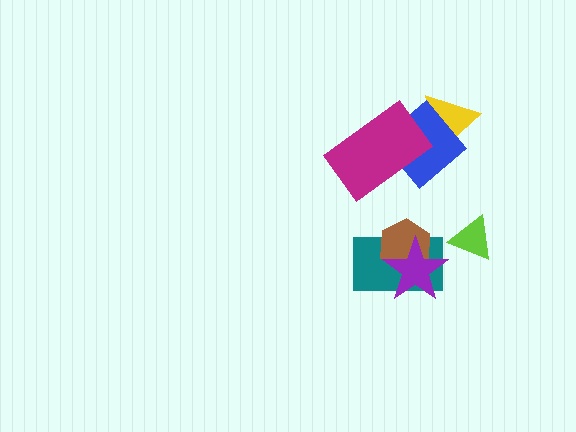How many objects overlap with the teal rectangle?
2 objects overlap with the teal rectangle.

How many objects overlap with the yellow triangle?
1 object overlaps with the yellow triangle.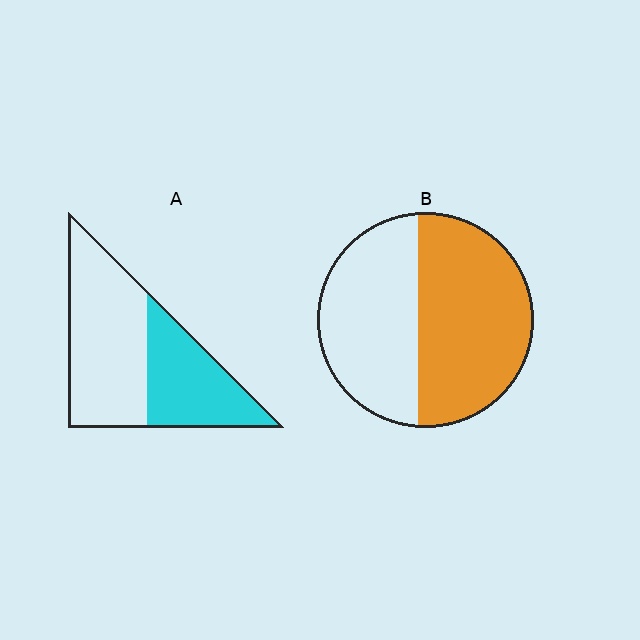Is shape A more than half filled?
No.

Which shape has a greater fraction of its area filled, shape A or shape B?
Shape B.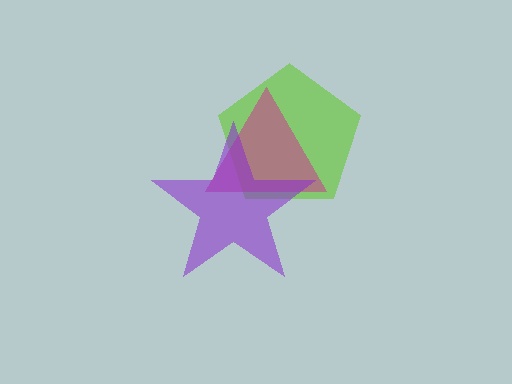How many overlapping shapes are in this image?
There are 3 overlapping shapes in the image.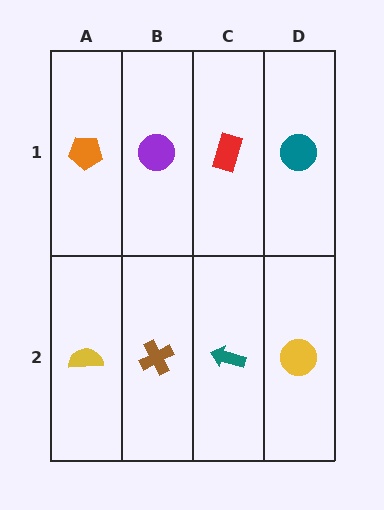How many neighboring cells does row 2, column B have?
3.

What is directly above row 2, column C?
A red rectangle.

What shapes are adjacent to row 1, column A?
A yellow semicircle (row 2, column A), a purple circle (row 1, column B).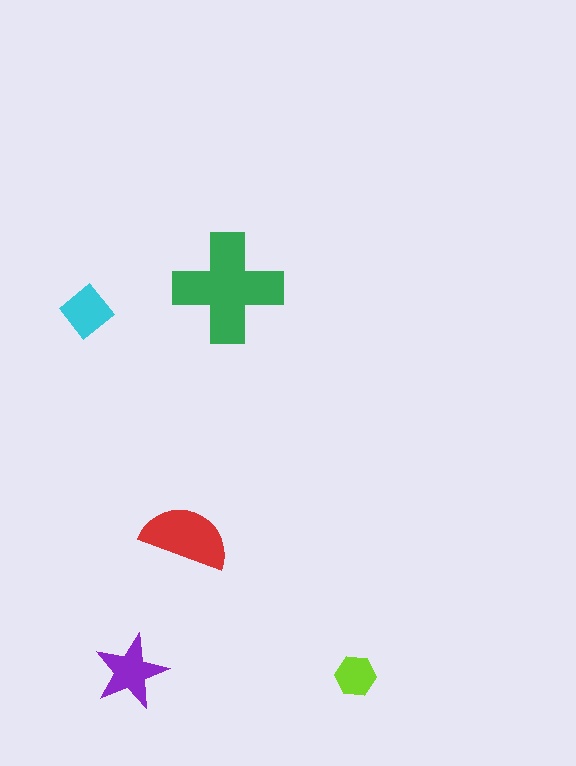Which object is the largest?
The green cross.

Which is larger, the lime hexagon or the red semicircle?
The red semicircle.